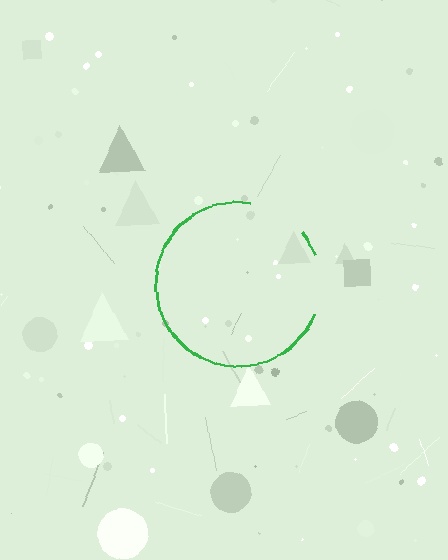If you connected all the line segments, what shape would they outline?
They would outline a circle.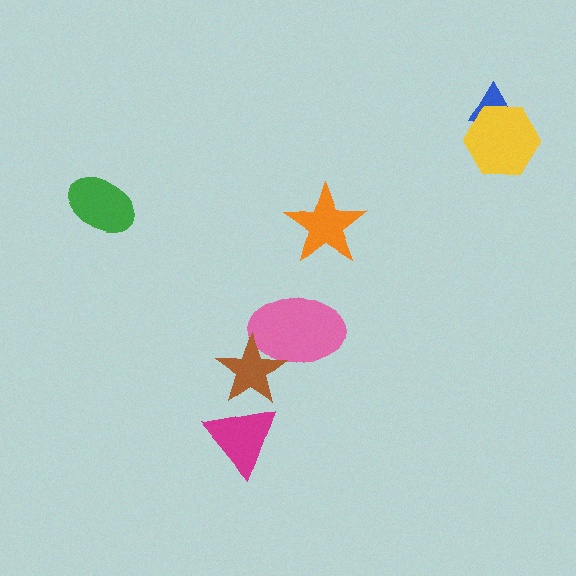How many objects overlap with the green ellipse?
0 objects overlap with the green ellipse.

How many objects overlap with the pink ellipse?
1 object overlaps with the pink ellipse.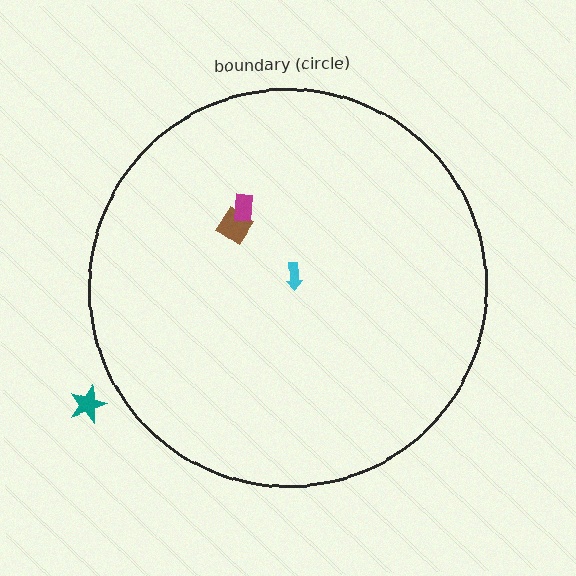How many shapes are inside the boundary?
3 inside, 1 outside.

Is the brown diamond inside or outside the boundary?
Inside.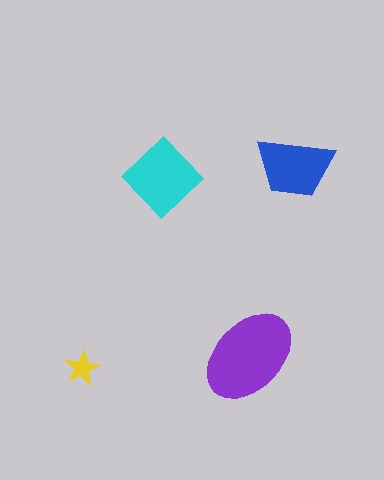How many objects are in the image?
There are 4 objects in the image.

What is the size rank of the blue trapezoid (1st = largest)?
3rd.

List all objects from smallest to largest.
The yellow star, the blue trapezoid, the cyan diamond, the purple ellipse.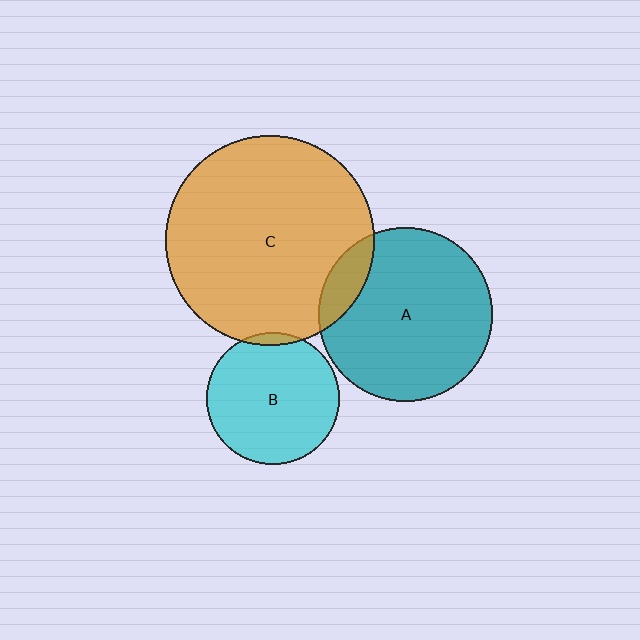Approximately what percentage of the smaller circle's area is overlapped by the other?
Approximately 10%.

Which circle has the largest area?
Circle C (orange).